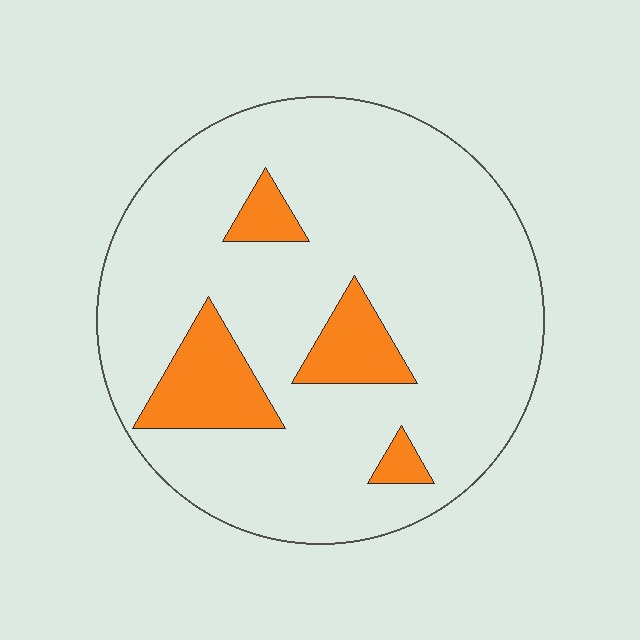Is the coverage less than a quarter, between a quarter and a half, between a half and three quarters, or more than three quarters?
Less than a quarter.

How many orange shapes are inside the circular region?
4.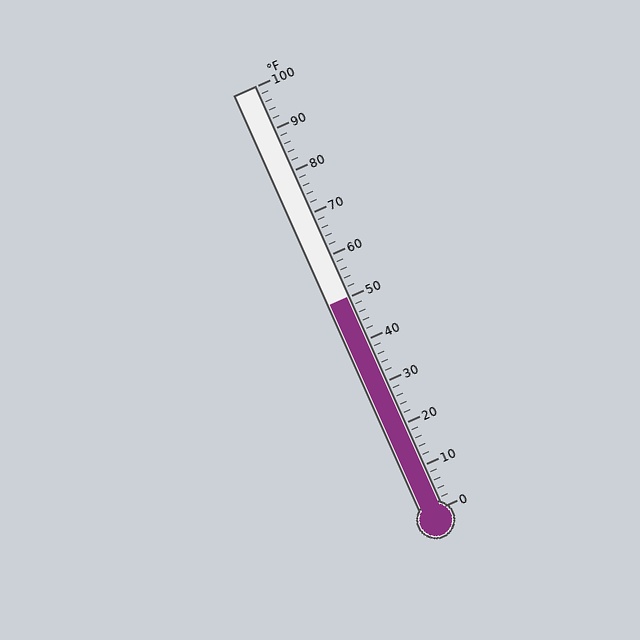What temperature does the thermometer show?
The thermometer shows approximately 50°F.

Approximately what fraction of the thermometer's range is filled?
The thermometer is filled to approximately 50% of its range.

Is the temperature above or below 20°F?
The temperature is above 20°F.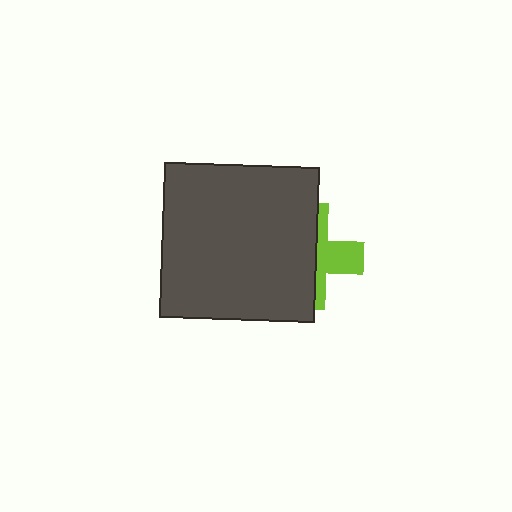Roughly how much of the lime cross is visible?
A small part of it is visible (roughly 38%).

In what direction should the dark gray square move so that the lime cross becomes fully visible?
The dark gray square should move left. That is the shortest direction to clear the overlap and leave the lime cross fully visible.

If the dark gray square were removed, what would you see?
You would see the complete lime cross.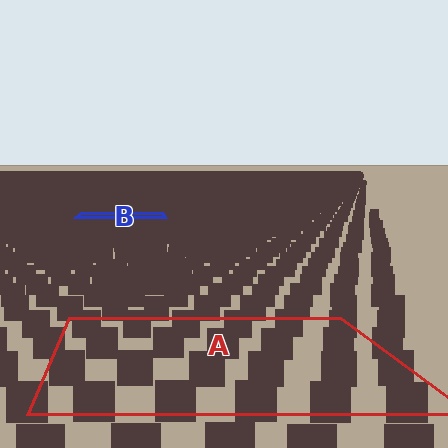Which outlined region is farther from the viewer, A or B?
Region B is farther from the viewer — the texture elements inside it appear smaller and more densely packed.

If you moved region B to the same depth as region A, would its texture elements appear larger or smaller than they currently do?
They would appear larger. At a closer depth, the same texture elements are projected at a bigger on-screen size.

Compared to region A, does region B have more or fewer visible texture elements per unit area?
Region B has more texture elements per unit area — they are packed more densely because it is farther away.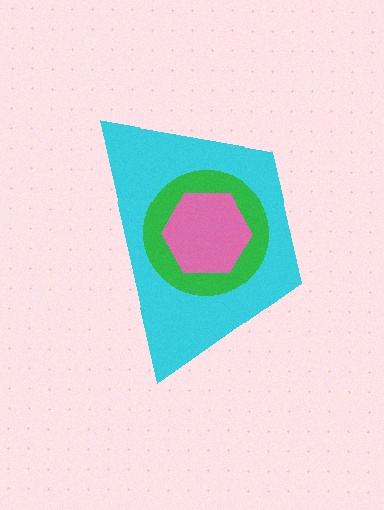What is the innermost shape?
The pink hexagon.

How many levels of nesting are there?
3.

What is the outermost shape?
The cyan trapezoid.